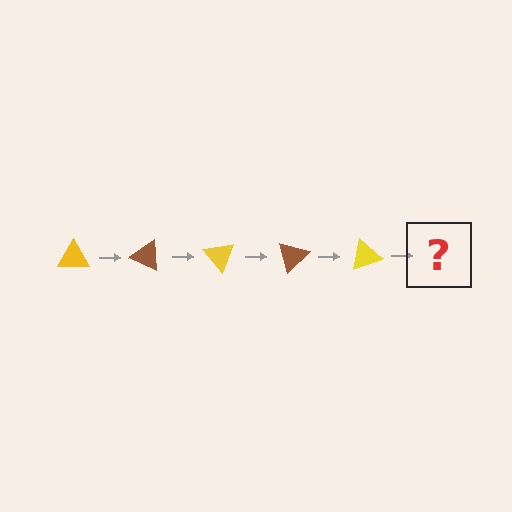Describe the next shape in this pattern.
It should be a brown triangle, rotated 125 degrees from the start.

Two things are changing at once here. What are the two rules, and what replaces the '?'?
The two rules are that it rotates 25 degrees each step and the color cycles through yellow and brown. The '?' should be a brown triangle, rotated 125 degrees from the start.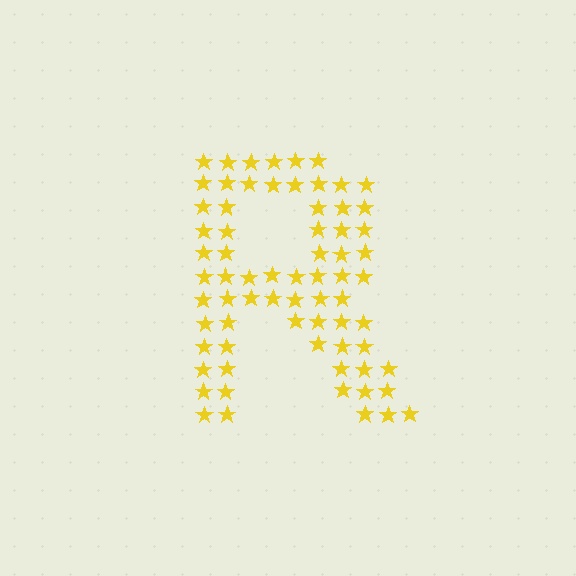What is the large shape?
The large shape is the letter R.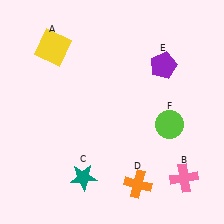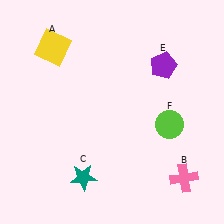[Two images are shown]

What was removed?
The orange cross (D) was removed in Image 2.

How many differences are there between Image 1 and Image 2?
There is 1 difference between the two images.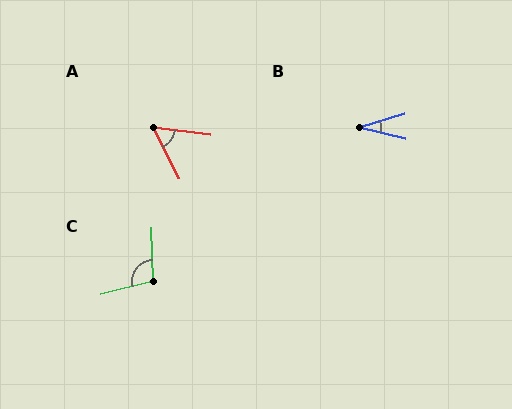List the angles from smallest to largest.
B (31°), A (57°), C (103°).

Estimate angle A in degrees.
Approximately 57 degrees.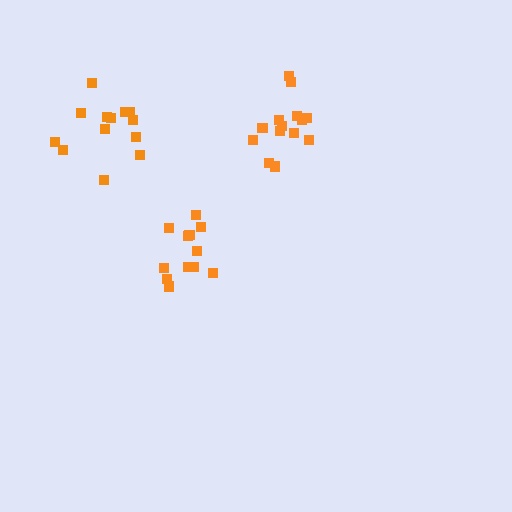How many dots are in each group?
Group 1: 12 dots, Group 2: 13 dots, Group 3: 14 dots (39 total).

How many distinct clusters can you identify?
There are 3 distinct clusters.